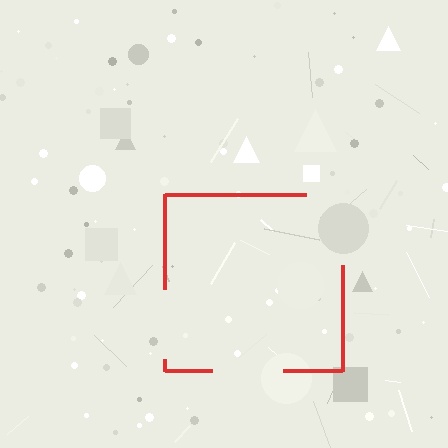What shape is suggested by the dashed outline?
The dashed outline suggests a square.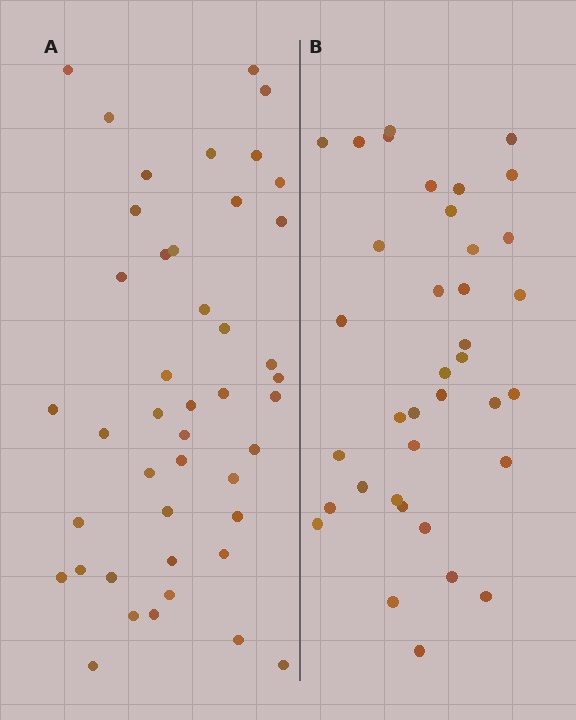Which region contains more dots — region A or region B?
Region A (the left region) has more dots.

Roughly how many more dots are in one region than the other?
Region A has roughly 8 or so more dots than region B.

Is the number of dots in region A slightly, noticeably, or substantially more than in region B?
Region A has only slightly more — the two regions are fairly close. The ratio is roughly 1.2 to 1.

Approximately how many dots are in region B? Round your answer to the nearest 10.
About 40 dots. (The exact count is 37, which rounds to 40.)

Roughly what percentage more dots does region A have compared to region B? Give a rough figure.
About 20% more.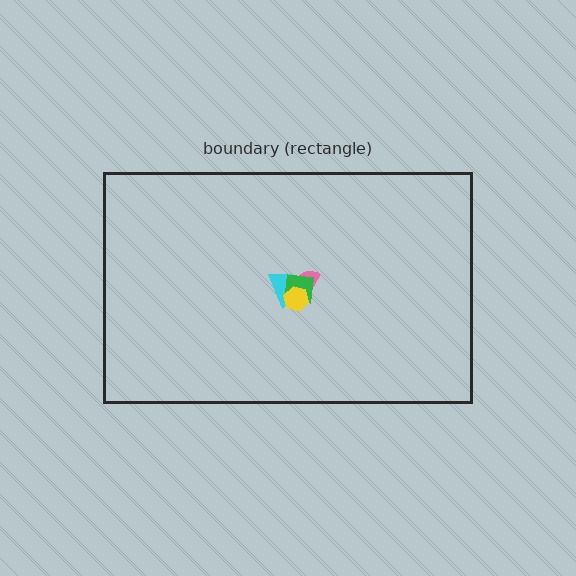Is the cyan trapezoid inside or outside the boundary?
Inside.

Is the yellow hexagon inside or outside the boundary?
Inside.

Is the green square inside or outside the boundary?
Inside.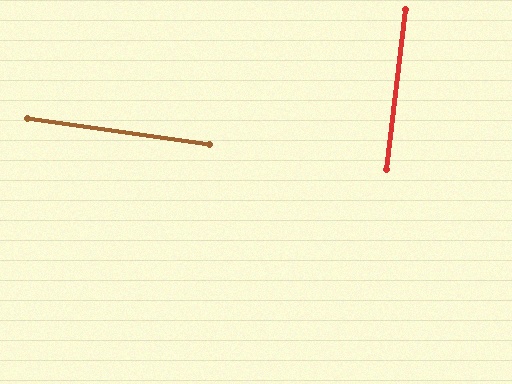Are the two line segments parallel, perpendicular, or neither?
Perpendicular — they meet at approximately 89°.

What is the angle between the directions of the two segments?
Approximately 89 degrees.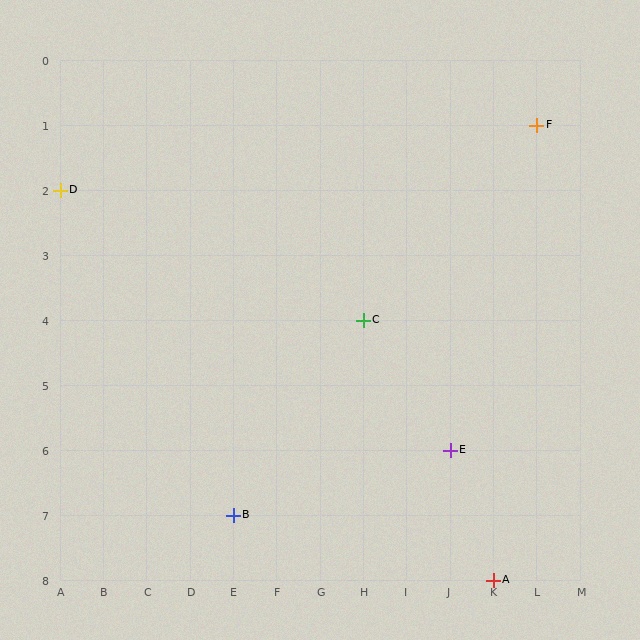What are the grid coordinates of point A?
Point A is at grid coordinates (K, 8).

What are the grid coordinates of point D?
Point D is at grid coordinates (A, 2).